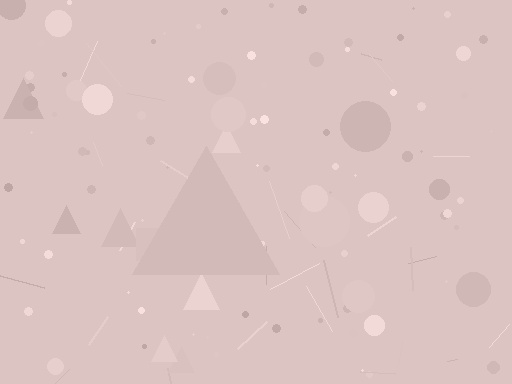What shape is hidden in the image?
A triangle is hidden in the image.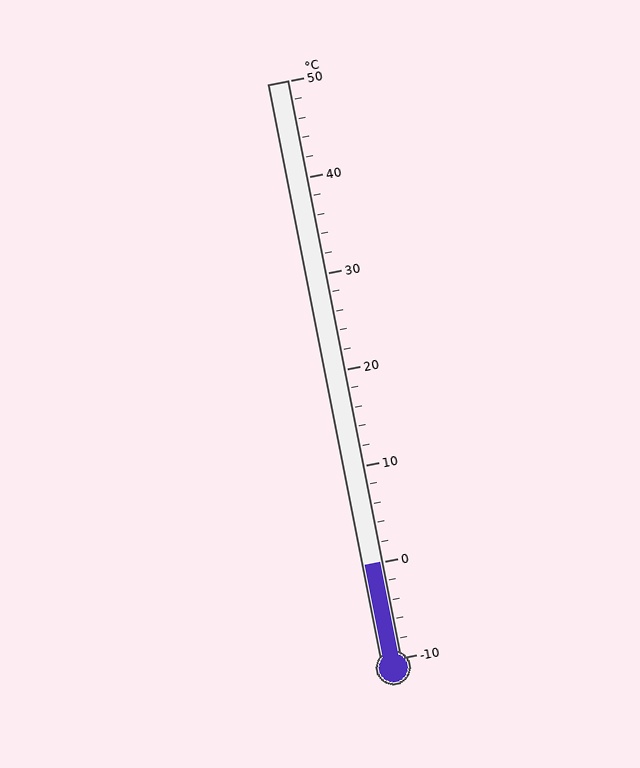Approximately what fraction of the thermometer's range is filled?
The thermometer is filled to approximately 15% of its range.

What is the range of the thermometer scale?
The thermometer scale ranges from -10°C to 50°C.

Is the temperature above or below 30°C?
The temperature is below 30°C.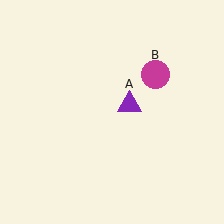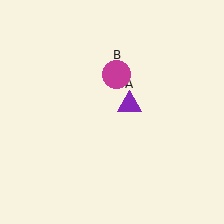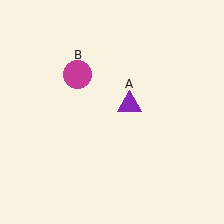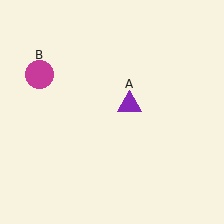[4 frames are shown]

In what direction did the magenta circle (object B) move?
The magenta circle (object B) moved left.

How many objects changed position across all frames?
1 object changed position: magenta circle (object B).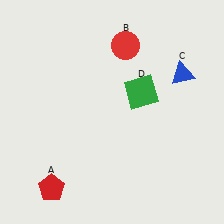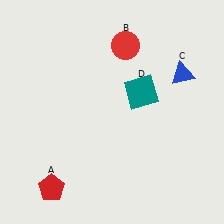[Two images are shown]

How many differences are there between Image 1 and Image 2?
There is 1 difference between the two images.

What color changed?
The square (D) changed from green in Image 1 to teal in Image 2.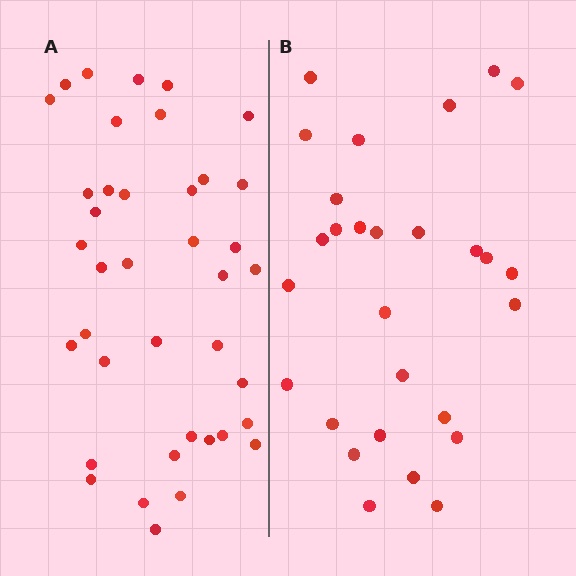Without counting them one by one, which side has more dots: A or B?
Region A (the left region) has more dots.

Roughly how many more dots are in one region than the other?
Region A has roughly 12 or so more dots than region B.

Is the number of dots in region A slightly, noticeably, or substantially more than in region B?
Region A has noticeably more, but not dramatically so. The ratio is roughly 1.4 to 1.